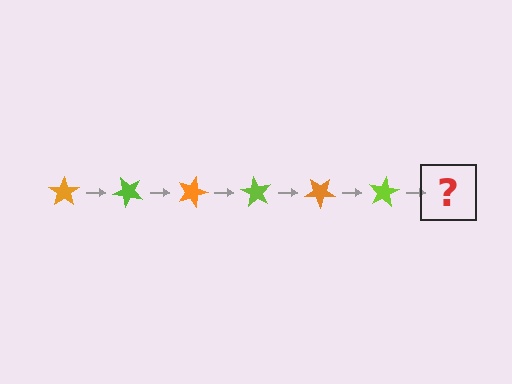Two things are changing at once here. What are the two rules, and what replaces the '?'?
The two rules are that it rotates 45 degrees each step and the color cycles through orange and lime. The '?' should be an orange star, rotated 270 degrees from the start.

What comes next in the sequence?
The next element should be an orange star, rotated 270 degrees from the start.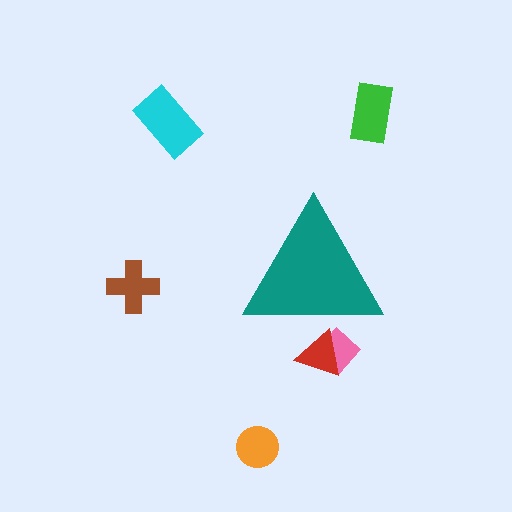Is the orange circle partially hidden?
No, the orange circle is fully visible.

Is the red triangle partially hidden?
Yes, the red triangle is partially hidden behind the teal triangle.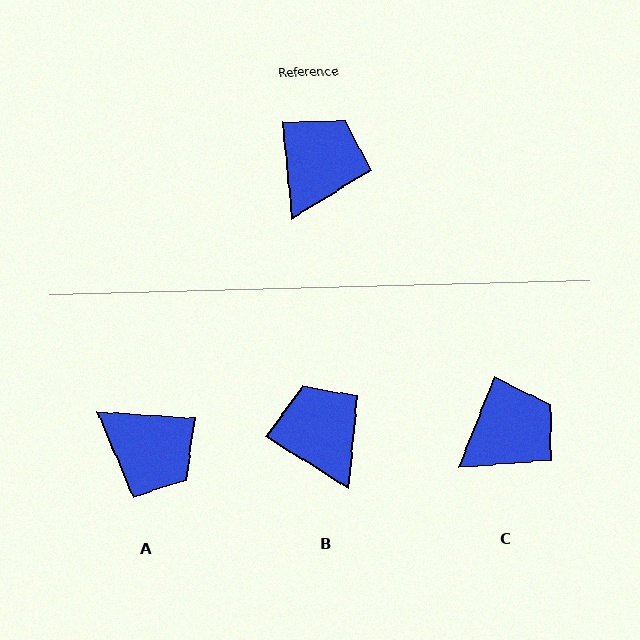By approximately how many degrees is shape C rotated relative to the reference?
Approximately 27 degrees clockwise.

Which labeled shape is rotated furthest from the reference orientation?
A, about 99 degrees away.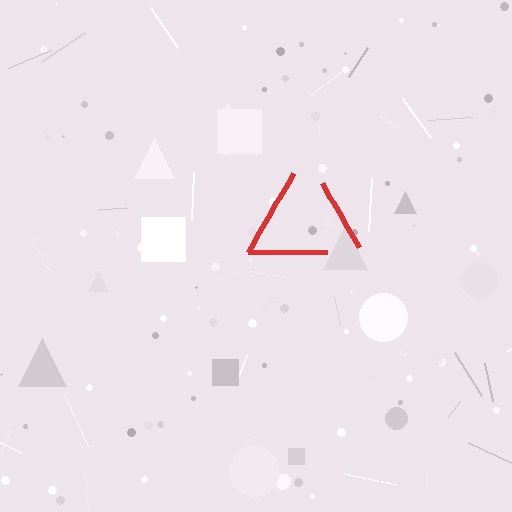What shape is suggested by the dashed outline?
The dashed outline suggests a triangle.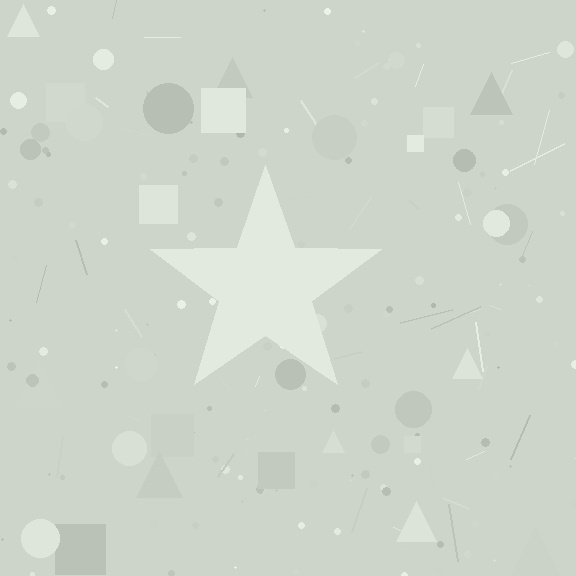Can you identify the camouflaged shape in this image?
The camouflaged shape is a star.